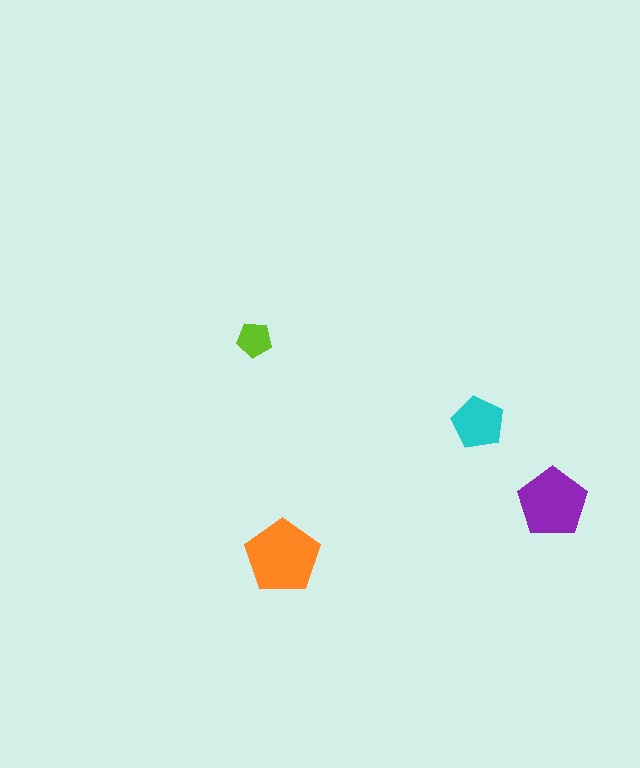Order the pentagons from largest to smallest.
the orange one, the purple one, the cyan one, the lime one.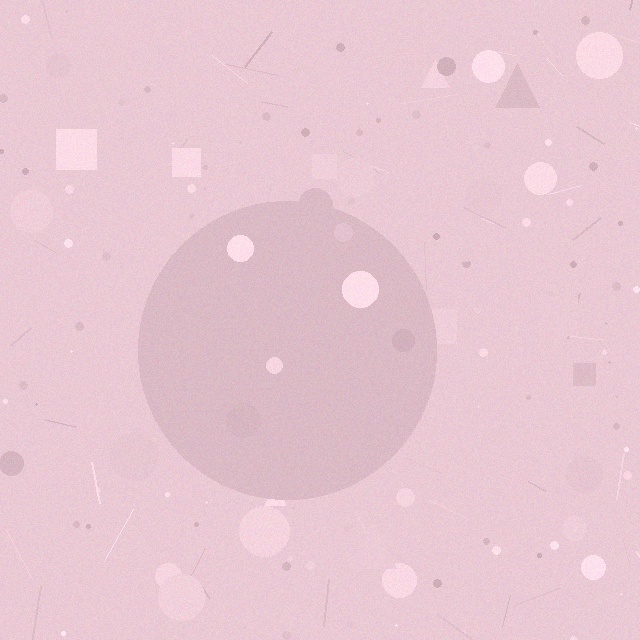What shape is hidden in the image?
A circle is hidden in the image.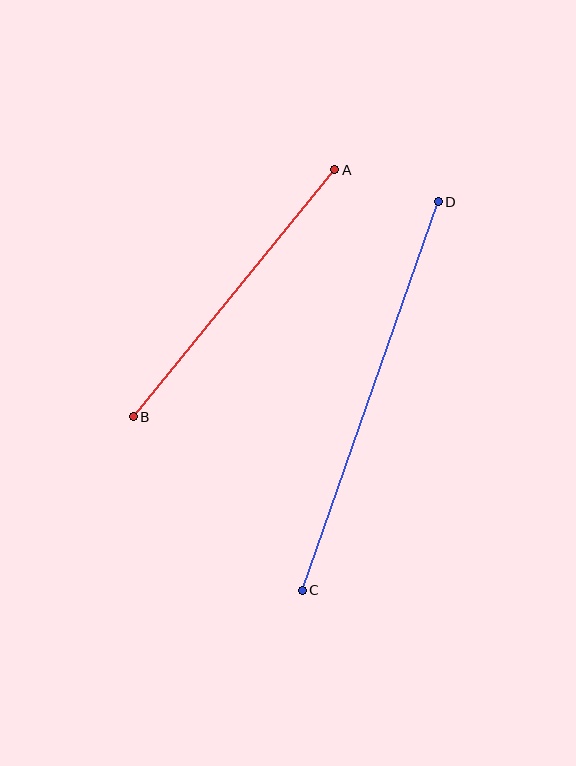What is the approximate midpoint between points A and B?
The midpoint is at approximately (234, 293) pixels.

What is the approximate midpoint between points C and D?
The midpoint is at approximately (370, 396) pixels.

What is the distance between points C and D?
The distance is approximately 411 pixels.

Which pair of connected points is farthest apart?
Points C and D are farthest apart.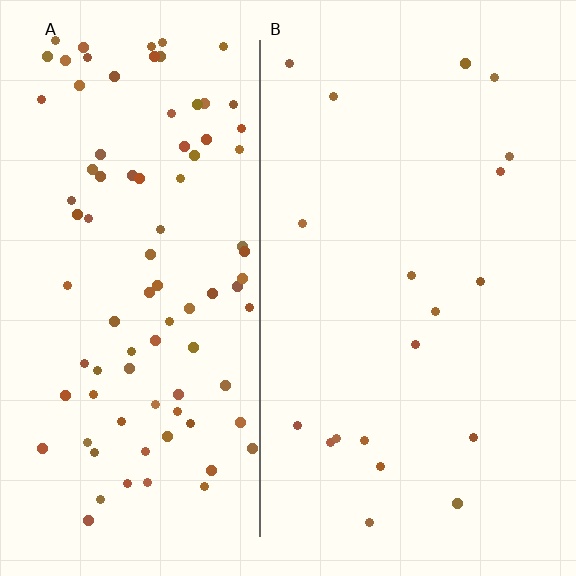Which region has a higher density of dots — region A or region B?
A (the left).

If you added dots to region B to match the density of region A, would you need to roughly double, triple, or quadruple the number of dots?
Approximately quadruple.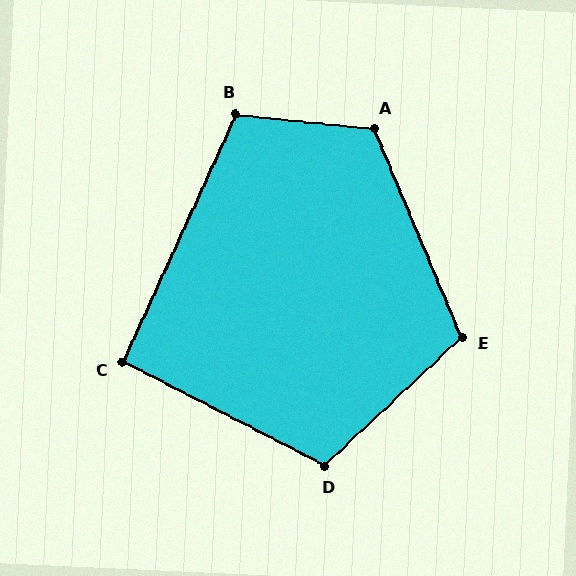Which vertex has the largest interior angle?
A, at approximately 119 degrees.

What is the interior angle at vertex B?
Approximately 109 degrees (obtuse).